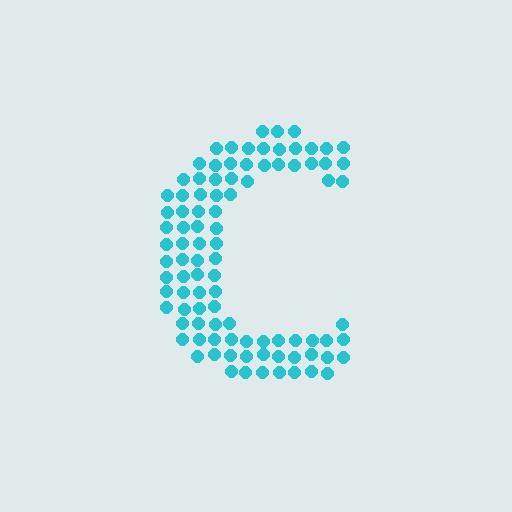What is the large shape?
The large shape is the letter C.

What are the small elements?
The small elements are circles.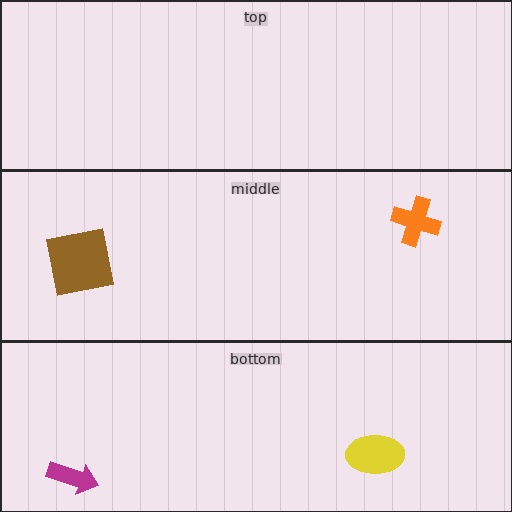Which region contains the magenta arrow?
The bottom region.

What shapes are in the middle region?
The orange cross, the brown square.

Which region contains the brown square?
The middle region.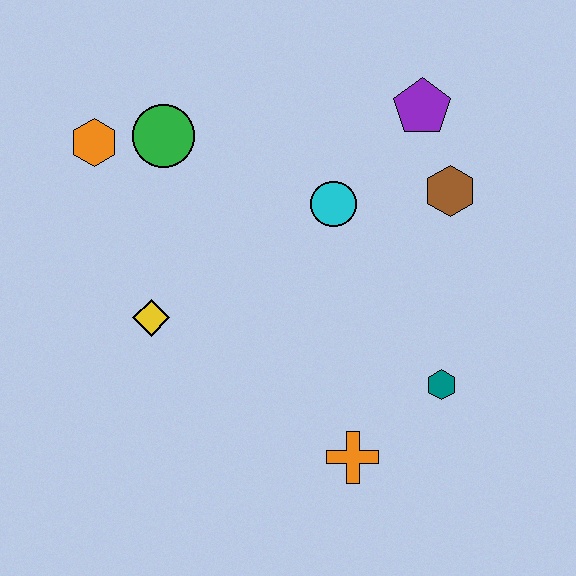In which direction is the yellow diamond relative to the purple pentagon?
The yellow diamond is to the left of the purple pentagon.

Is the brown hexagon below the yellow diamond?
No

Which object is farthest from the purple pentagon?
The orange cross is farthest from the purple pentagon.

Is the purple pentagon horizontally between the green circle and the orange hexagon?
No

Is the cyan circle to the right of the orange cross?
No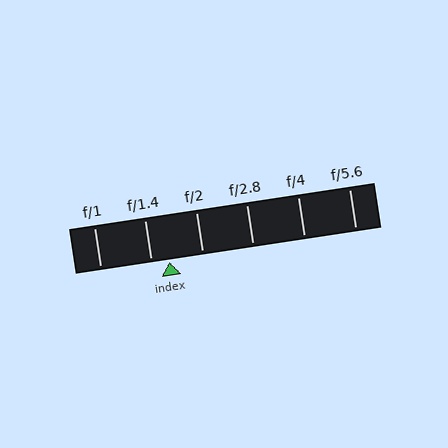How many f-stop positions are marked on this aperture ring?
There are 6 f-stop positions marked.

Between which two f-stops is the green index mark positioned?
The index mark is between f/1.4 and f/2.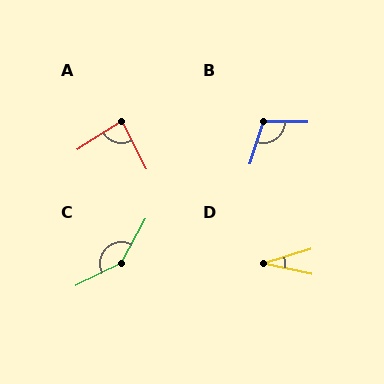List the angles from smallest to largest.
D (30°), A (85°), B (107°), C (146°).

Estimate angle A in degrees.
Approximately 85 degrees.